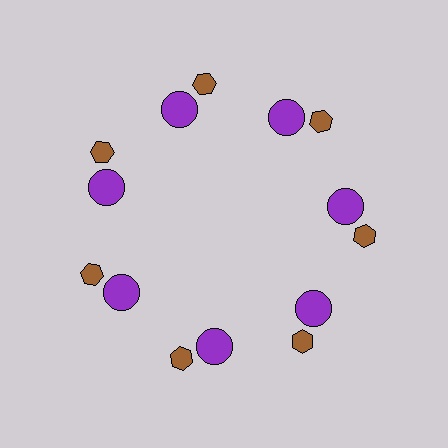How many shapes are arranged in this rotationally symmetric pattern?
There are 14 shapes, arranged in 7 groups of 2.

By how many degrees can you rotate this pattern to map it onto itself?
The pattern maps onto itself every 51 degrees of rotation.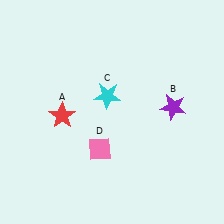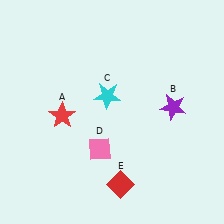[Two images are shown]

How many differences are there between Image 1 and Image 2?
There is 1 difference between the two images.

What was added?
A red diamond (E) was added in Image 2.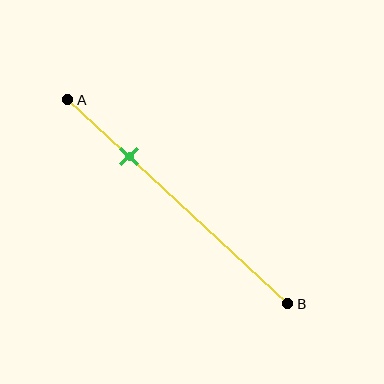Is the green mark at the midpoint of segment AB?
No, the mark is at about 30% from A, not at the 50% midpoint.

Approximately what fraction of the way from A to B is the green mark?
The green mark is approximately 30% of the way from A to B.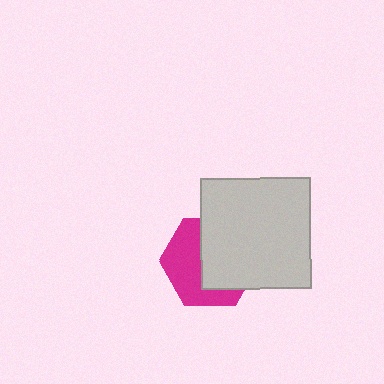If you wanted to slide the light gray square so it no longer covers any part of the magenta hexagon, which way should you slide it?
Slide it toward the upper-right — that is the most direct way to separate the two shapes.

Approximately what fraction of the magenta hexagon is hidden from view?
Roughly 53% of the magenta hexagon is hidden behind the light gray square.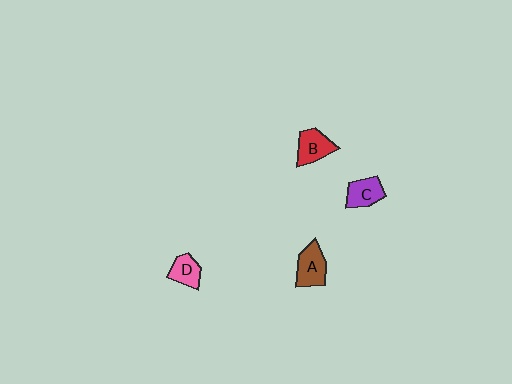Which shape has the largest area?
Shape A (brown).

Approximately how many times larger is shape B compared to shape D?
Approximately 1.3 times.